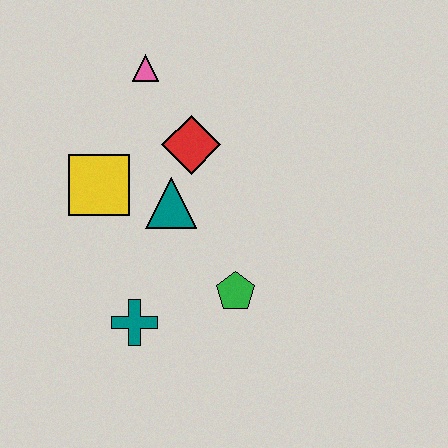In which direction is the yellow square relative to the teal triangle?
The yellow square is to the left of the teal triangle.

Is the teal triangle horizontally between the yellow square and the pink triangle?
No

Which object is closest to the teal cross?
The green pentagon is closest to the teal cross.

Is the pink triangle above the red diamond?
Yes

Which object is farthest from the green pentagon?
The pink triangle is farthest from the green pentagon.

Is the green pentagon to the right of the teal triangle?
Yes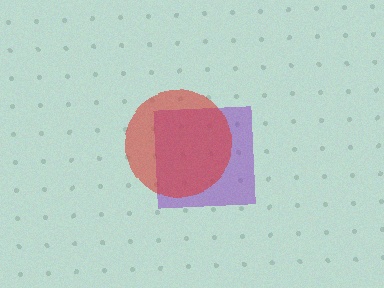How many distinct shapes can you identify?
There are 2 distinct shapes: a purple square, a red circle.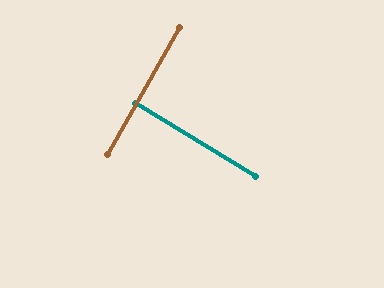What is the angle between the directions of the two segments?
Approximately 88 degrees.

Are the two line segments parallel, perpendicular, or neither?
Perpendicular — they meet at approximately 88°.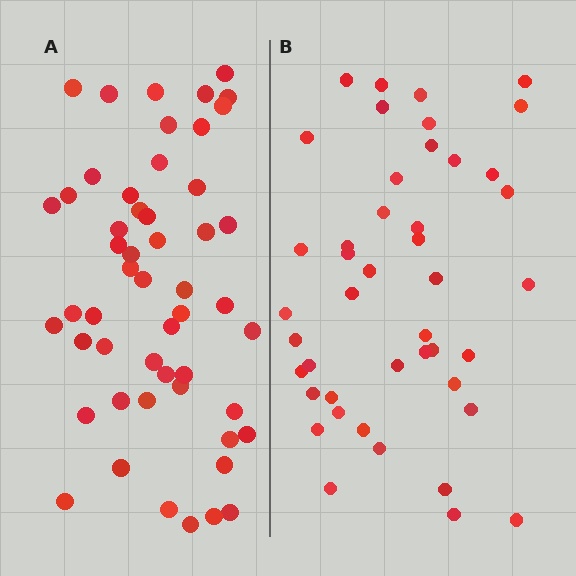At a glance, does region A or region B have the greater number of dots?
Region A (the left region) has more dots.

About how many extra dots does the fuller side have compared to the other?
Region A has roughly 8 or so more dots than region B.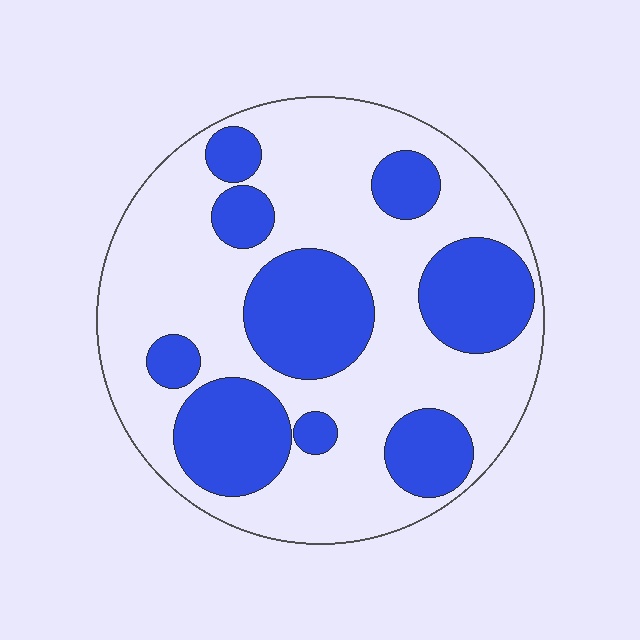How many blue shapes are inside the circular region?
9.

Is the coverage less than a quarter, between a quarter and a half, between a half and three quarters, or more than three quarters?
Between a quarter and a half.